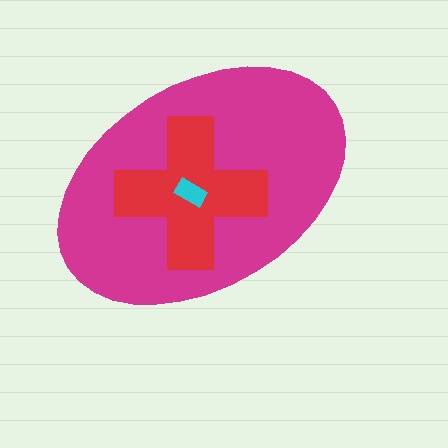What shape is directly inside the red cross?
The cyan rectangle.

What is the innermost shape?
The cyan rectangle.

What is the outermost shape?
The magenta ellipse.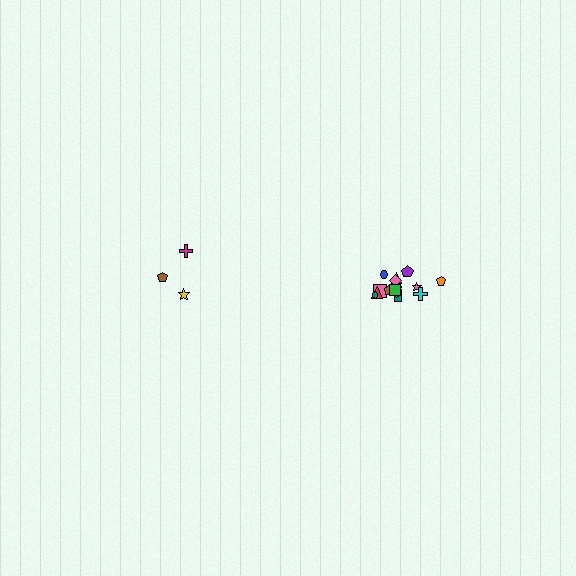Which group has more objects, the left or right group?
The right group.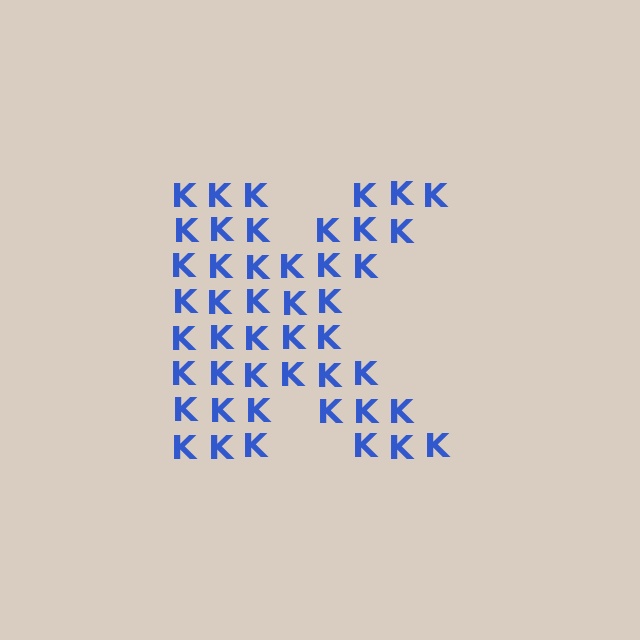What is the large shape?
The large shape is the letter K.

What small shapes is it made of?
It is made of small letter K's.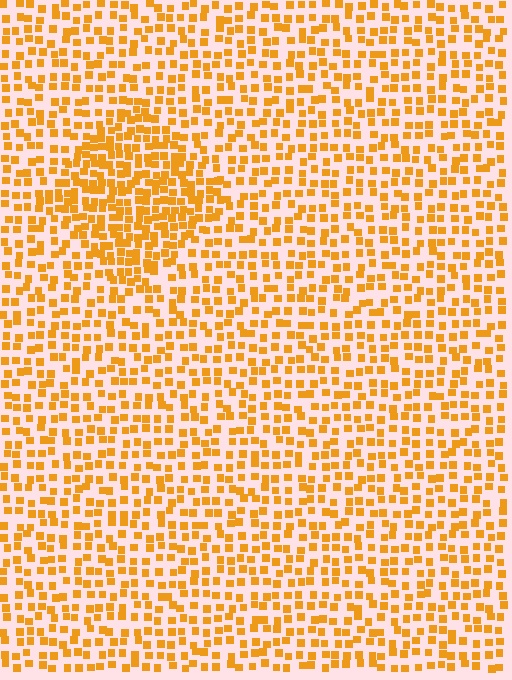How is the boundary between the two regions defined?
The boundary is defined by a change in element density (approximately 1.8x ratio). All elements are the same color, size, and shape.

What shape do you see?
I see a diamond.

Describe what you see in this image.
The image contains small orange elements arranged at two different densities. A diamond-shaped region is visible where the elements are more densely packed than the surrounding area.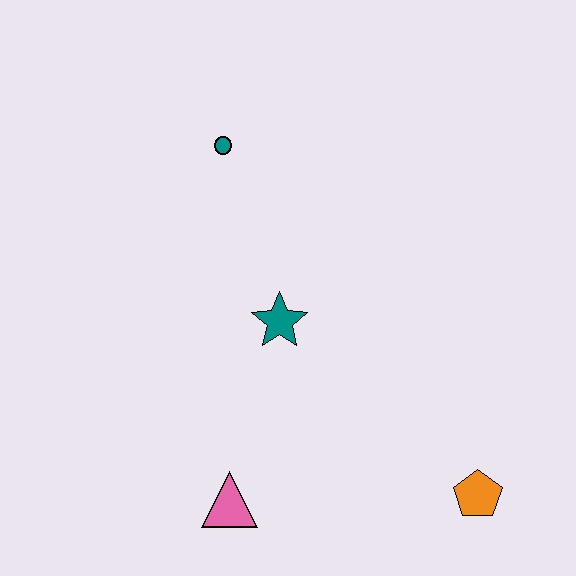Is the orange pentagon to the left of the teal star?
No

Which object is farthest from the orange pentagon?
The teal circle is farthest from the orange pentagon.